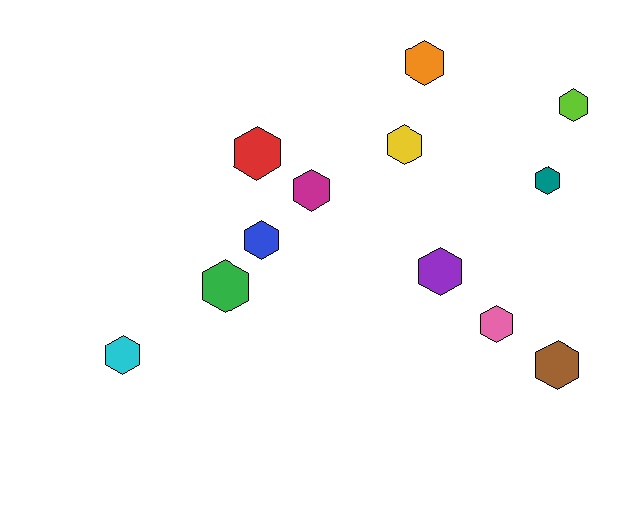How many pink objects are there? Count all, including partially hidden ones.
There is 1 pink object.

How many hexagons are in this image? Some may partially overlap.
There are 12 hexagons.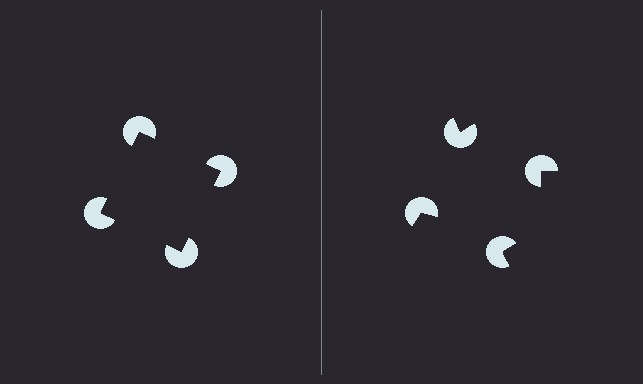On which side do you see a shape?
An illusory square appears on the left side. On the right side the wedge cuts are rotated, so no coherent shape forms.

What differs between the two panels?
The pac-man discs are positioned identically on both sides; only the wedge orientations differ. On the left they align to a square; on the right they are misaligned.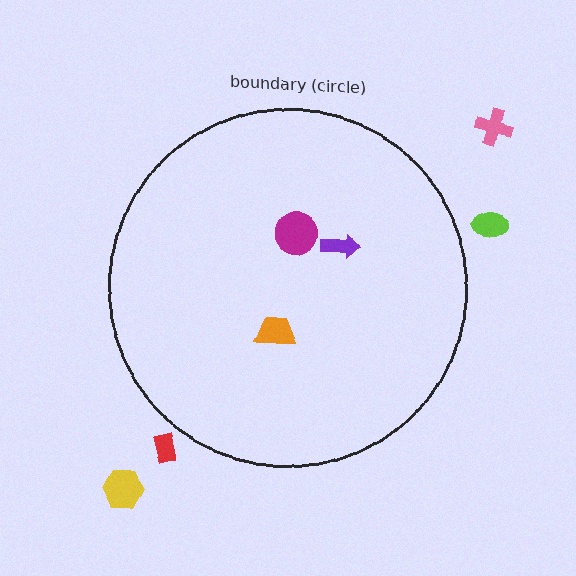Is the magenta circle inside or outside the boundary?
Inside.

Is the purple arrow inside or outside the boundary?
Inside.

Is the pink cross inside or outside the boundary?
Outside.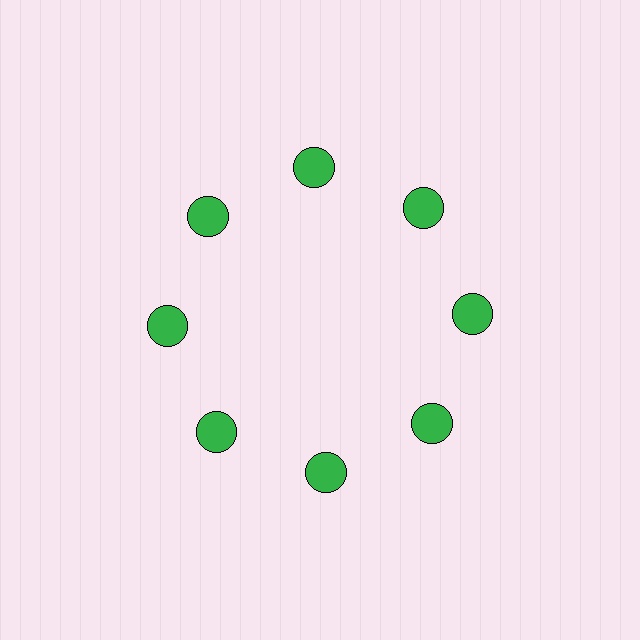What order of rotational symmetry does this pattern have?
This pattern has 8-fold rotational symmetry.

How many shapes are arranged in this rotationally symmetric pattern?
There are 8 shapes, arranged in 8 groups of 1.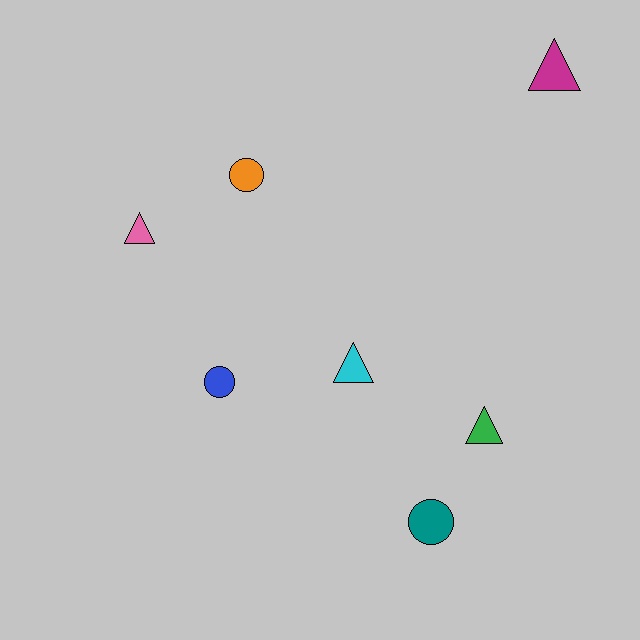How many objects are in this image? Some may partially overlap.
There are 7 objects.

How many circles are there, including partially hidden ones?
There are 3 circles.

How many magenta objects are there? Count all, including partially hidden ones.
There is 1 magenta object.